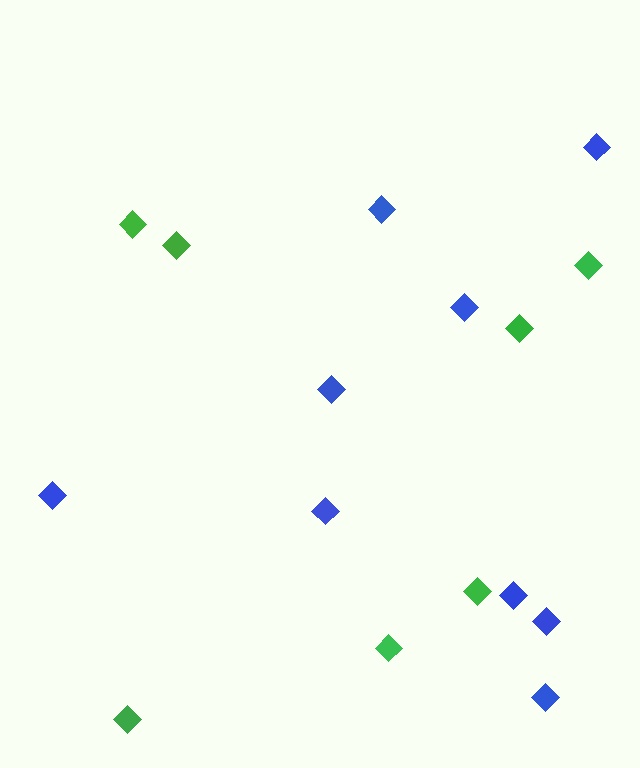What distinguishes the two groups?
There are 2 groups: one group of green diamonds (7) and one group of blue diamonds (9).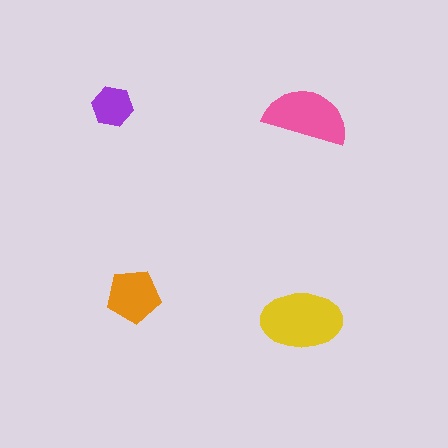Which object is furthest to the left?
The purple hexagon is leftmost.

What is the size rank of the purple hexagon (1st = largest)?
4th.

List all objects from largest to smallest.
The yellow ellipse, the pink semicircle, the orange pentagon, the purple hexagon.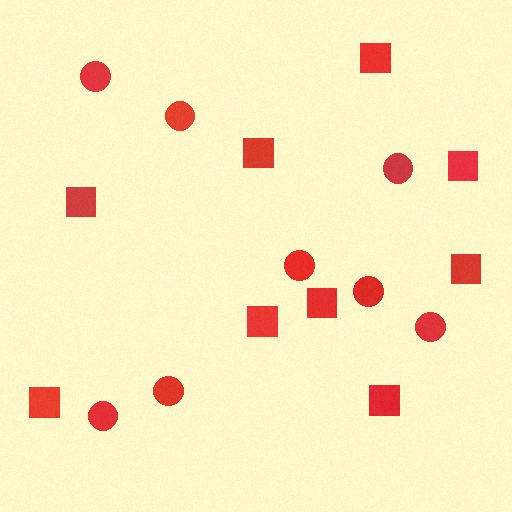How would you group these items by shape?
There are 2 groups: one group of squares (9) and one group of circles (8).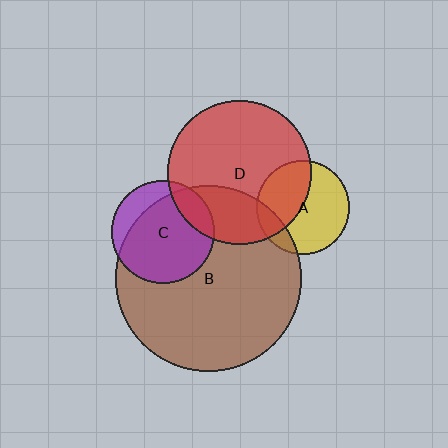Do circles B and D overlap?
Yes.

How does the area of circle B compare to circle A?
Approximately 4.0 times.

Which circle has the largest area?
Circle B (brown).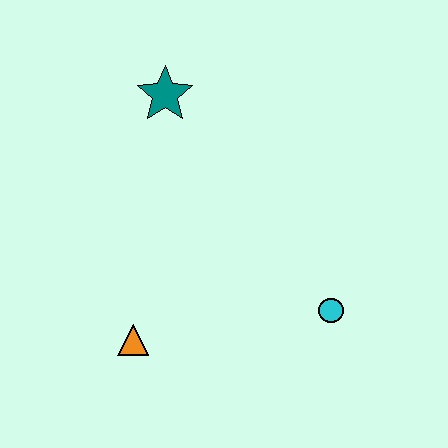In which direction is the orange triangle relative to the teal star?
The orange triangle is below the teal star.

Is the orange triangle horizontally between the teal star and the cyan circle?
No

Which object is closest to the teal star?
The orange triangle is closest to the teal star.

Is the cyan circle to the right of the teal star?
Yes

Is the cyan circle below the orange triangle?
No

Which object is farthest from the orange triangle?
The teal star is farthest from the orange triangle.